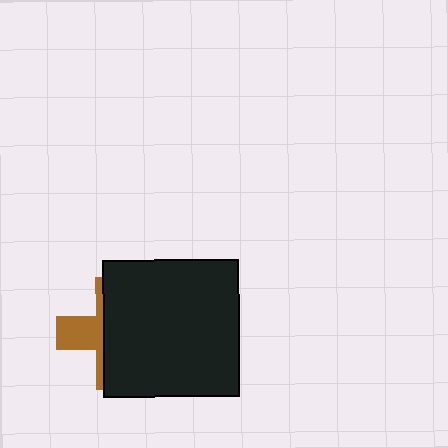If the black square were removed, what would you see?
You would see the complete brown cross.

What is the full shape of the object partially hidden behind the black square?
The partially hidden object is a brown cross.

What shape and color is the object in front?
The object in front is a black square.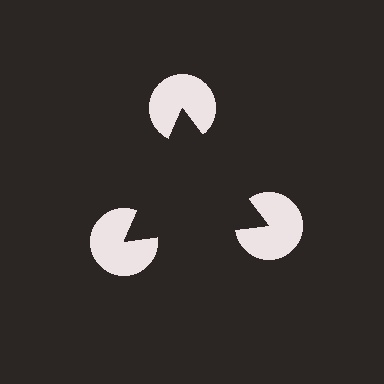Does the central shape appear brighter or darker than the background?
It typically appears slightly darker than the background, even though no actual brightness change is drawn.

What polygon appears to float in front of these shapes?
An illusory triangle — its edges are inferred from the aligned wedge cuts in the pac-man discs, not physically drawn.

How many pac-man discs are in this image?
There are 3 — one at each vertex of the illusory triangle.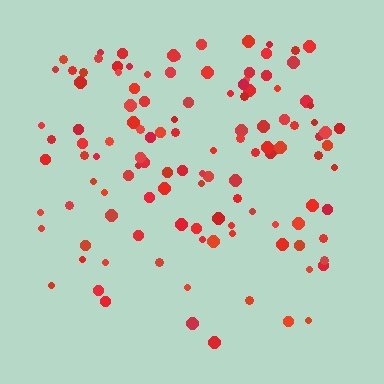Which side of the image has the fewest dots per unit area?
The bottom.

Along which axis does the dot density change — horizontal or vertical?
Vertical.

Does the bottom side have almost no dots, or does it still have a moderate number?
Still a moderate number, just noticeably fewer than the top.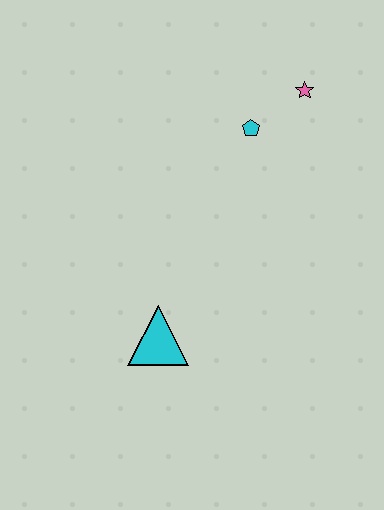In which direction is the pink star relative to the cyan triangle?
The pink star is above the cyan triangle.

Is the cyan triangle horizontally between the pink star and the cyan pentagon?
No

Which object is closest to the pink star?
The cyan pentagon is closest to the pink star.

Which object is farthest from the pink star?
The cyan triangle is farthest from the pink star.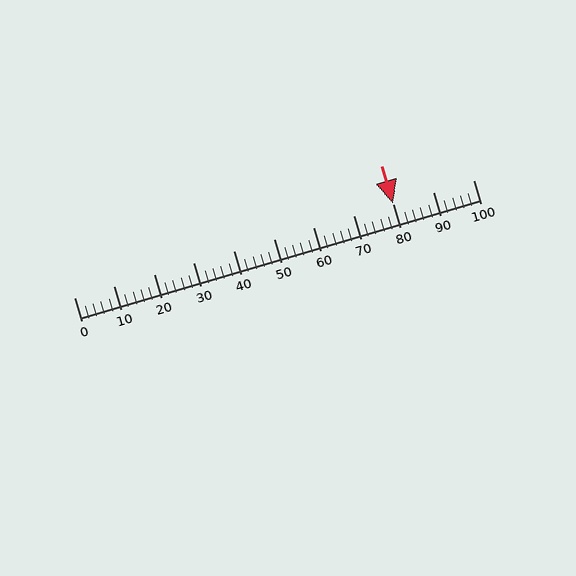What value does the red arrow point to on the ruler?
The red arrow points to approximately 80.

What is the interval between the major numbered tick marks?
The major tick marks are spaced 10 units apart.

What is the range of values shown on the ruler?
The ruler shows values from 0 to 100.